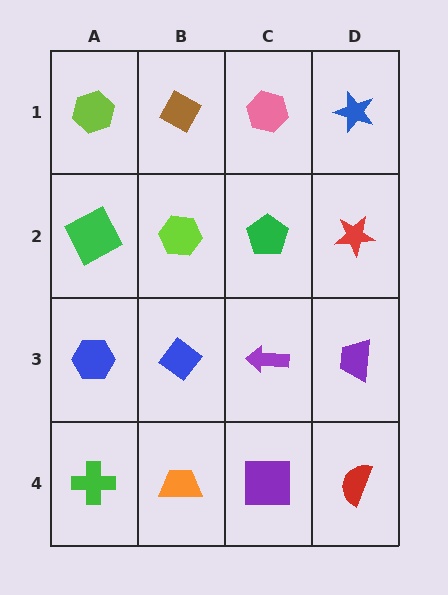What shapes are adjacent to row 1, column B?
A lime hexagon (row 2, column B), a lime hexagon (row 1, column A), a pink hexagon (row 1, column C).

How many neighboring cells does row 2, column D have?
3.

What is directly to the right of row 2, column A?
A lime hexagon.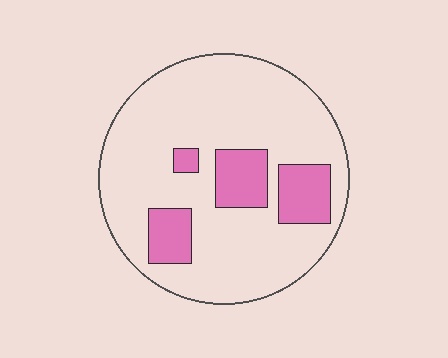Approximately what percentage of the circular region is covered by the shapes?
Approximately 20%.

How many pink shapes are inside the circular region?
4.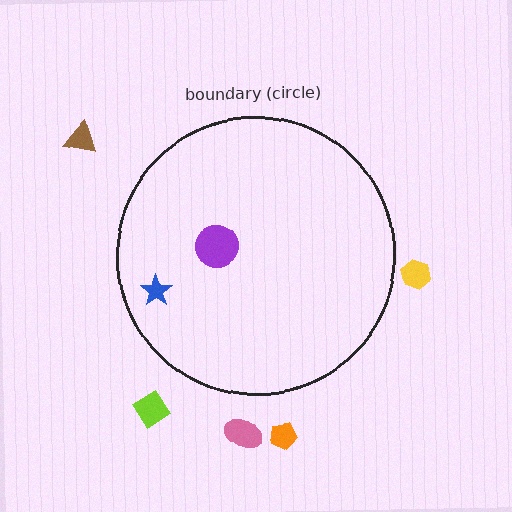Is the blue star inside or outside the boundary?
Inside.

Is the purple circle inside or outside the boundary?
Inside.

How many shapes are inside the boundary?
2 inside, 5 outside.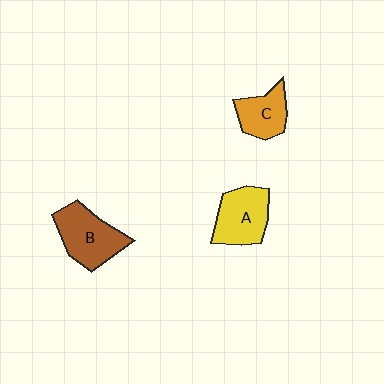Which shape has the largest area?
Shape B (brown).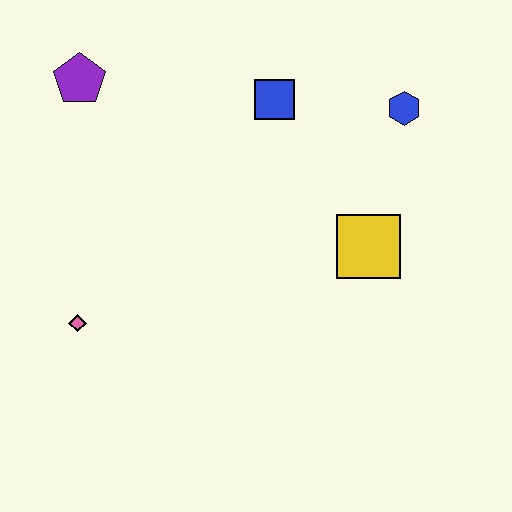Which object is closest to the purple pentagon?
The blue square is closest to the purple pentagon.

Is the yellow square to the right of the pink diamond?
Yes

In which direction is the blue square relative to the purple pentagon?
The blue square is to the right of the purple pentagon.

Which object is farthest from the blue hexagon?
The pink diamond is farthest from the blue hexagon.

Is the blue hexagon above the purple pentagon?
No